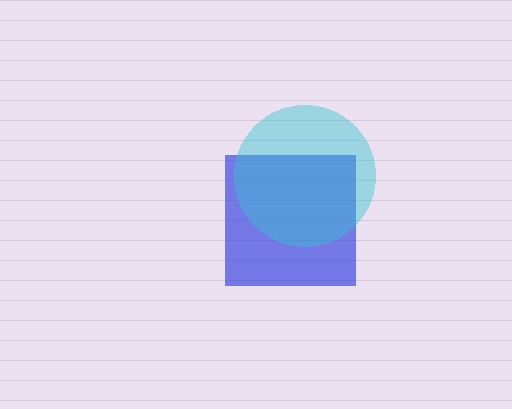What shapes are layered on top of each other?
The layered shapes are: a blue square, a cyan circle.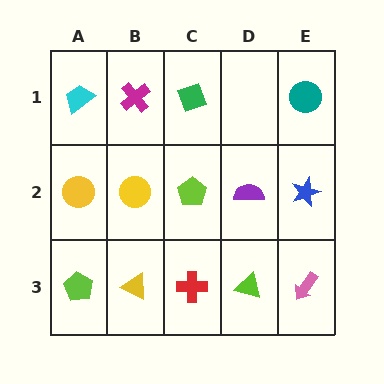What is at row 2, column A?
A yellow circle.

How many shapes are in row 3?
5 shapes.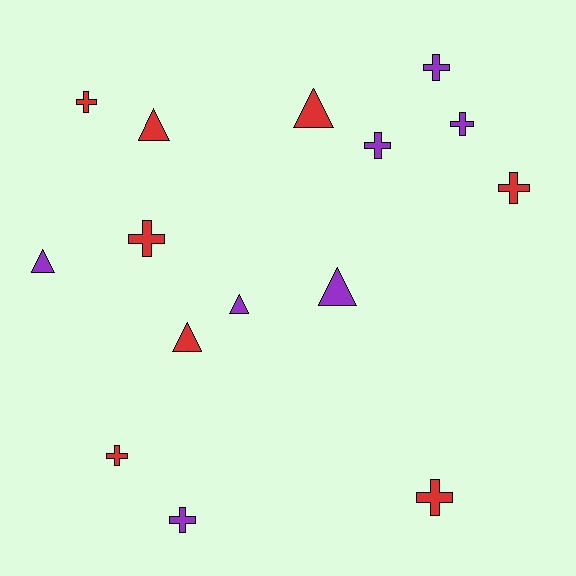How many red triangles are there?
There are 3 red triangles.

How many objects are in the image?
There are 15 objects.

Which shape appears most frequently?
Cross, with 9 objects.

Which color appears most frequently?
Red, with 8 objects.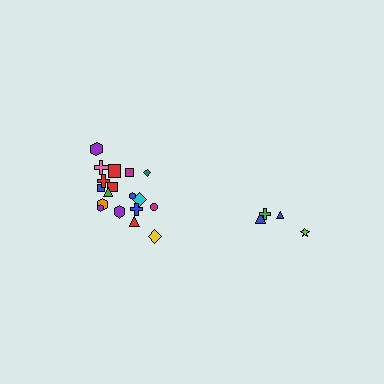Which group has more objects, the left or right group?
The left group.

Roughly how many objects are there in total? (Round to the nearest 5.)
Roughly 20 objects in total.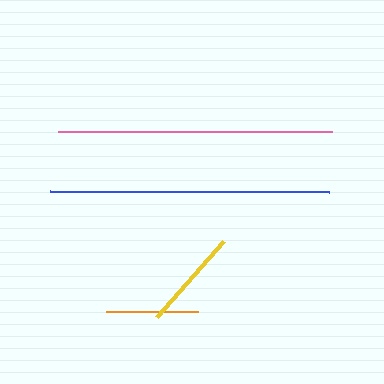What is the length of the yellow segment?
The yellow segment is approximately 101 pixels long.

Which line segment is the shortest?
The orange line is the shortest at approximately 92 pixels.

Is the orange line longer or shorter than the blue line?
The blue line is longer than the orange line.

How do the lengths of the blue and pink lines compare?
The blue and pink lines are approximately the same length.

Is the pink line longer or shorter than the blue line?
The blue line is longer than the pink line.